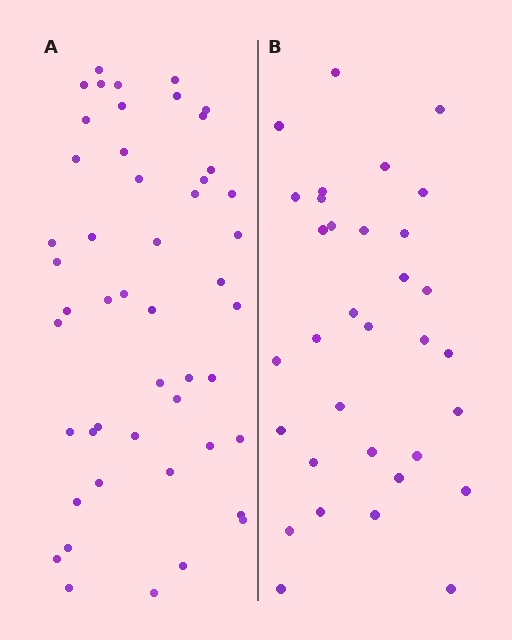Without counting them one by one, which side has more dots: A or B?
Region A (the left region) has more dots.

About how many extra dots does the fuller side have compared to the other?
Region A has approximately 15 more dots than region B.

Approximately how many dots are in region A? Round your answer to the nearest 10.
About 50 dots. (The exact count is 49, which rounds to 50.)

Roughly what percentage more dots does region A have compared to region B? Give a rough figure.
About 50% more.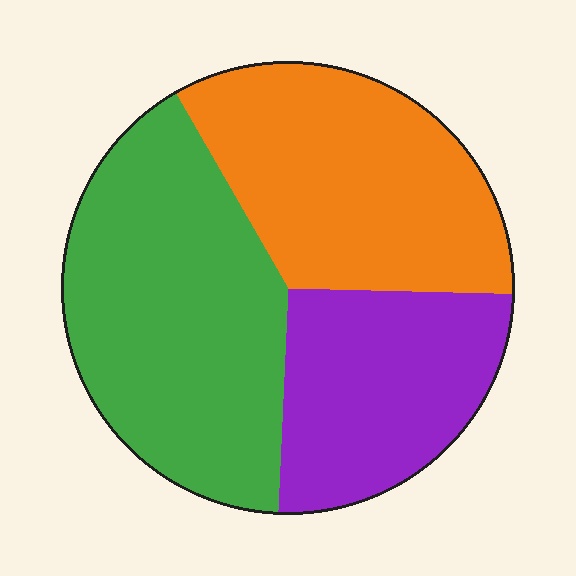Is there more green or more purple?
Green.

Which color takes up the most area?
Green, at roughly 40%.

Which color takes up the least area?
Purple, at roughly 25%.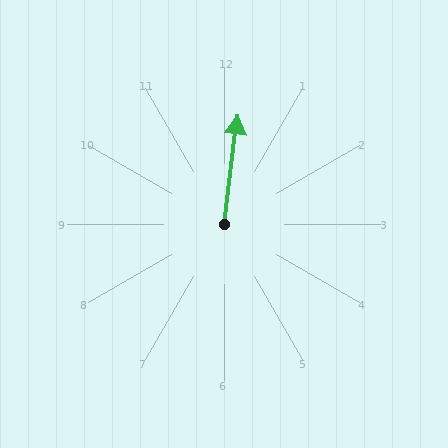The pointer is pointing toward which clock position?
Roughly 12 o'clock.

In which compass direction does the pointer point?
North.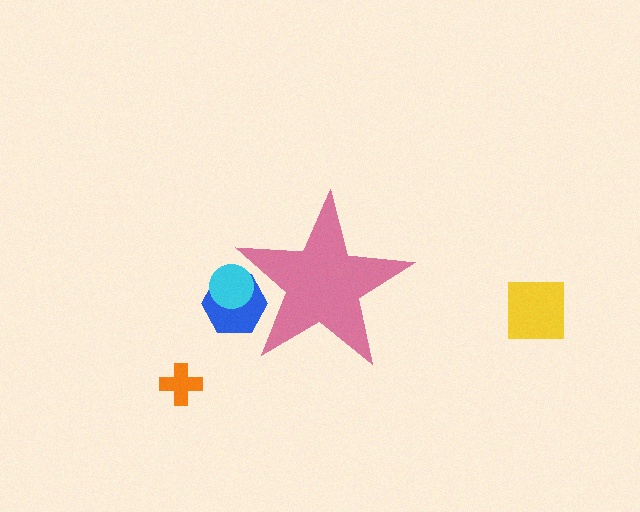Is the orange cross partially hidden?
No, the orange cross is fully visible.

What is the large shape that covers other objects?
A pink star.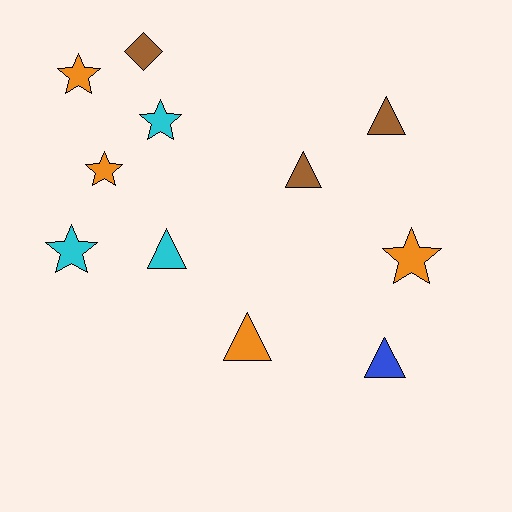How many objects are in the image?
There are 11 objects.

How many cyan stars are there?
There are 2 cyan stars.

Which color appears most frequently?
Orange, with 4 objects.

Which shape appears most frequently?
Triangle, with 5 objects.